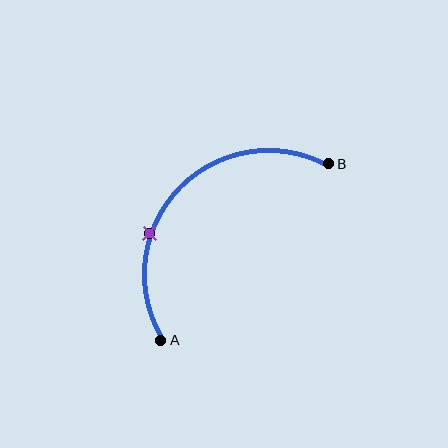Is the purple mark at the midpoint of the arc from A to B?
No. The purple mark lies on the arc but is closer to endpoint A. The arc midpoint would be at the point on the curve equidistant along the arc from both A and B.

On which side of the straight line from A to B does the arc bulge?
The arc bulges above and to the left of the straight line connecting A and B.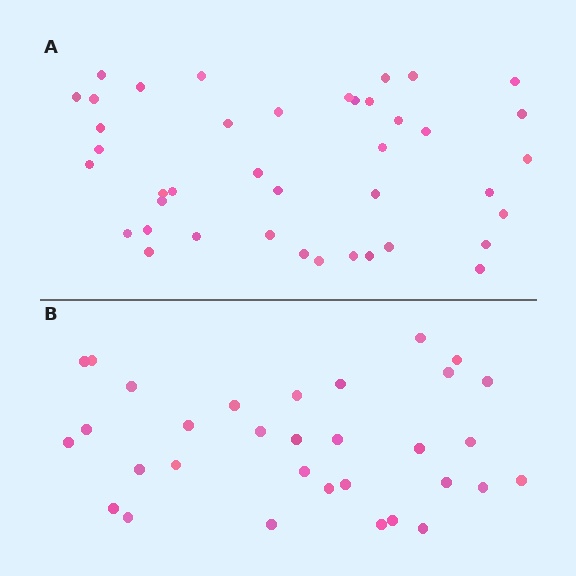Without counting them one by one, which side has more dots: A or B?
Region A (the top region) has more dots.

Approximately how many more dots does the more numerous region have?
Region A has roughly 8 or so more dots than region B.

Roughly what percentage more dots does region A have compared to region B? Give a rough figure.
About 30% more.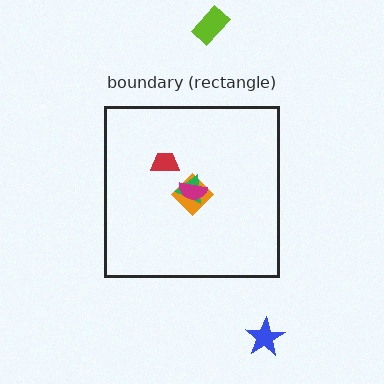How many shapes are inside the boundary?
4 inside, 2 outside.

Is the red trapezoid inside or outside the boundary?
Inside.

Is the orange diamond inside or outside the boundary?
Inside.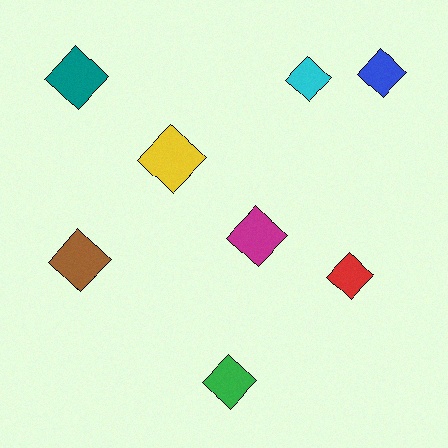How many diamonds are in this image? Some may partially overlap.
There are 8 diamonds.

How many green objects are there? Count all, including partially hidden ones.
There is 1 green object.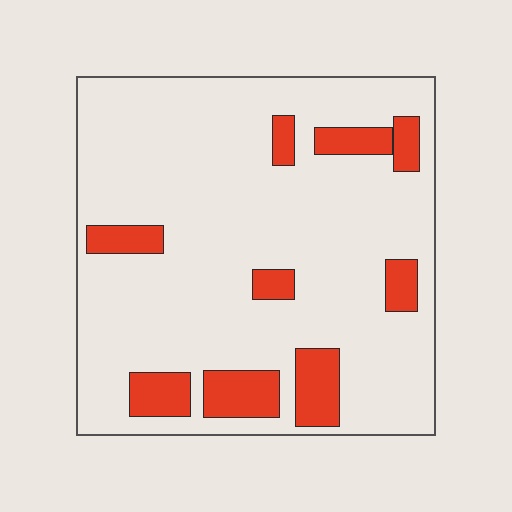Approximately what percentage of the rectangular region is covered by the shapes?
Approximately 15%.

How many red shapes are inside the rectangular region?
9.